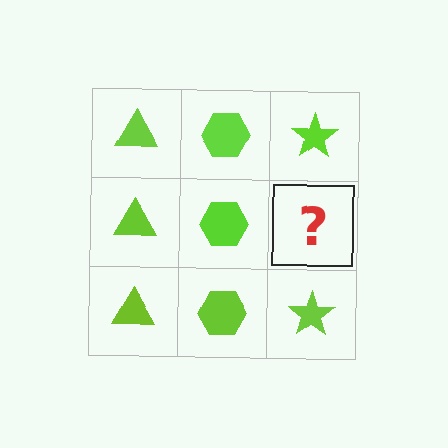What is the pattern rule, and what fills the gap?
The rule is that each column has a consistent shape. The gap should be filled with a lime star.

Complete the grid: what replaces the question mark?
The question mark should be replaced with a lime star.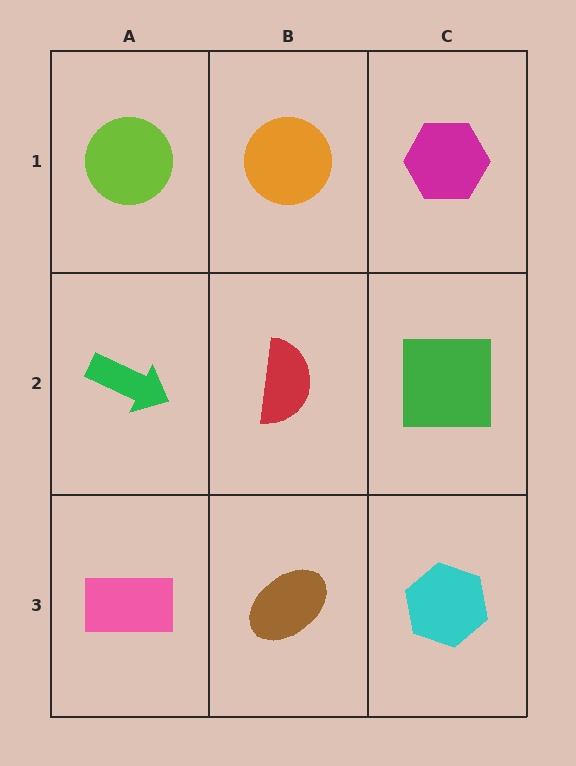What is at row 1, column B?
An orange circle.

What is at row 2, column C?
A green square.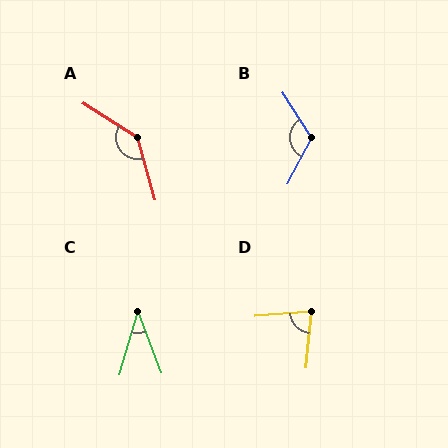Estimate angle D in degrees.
Approximately 79 degrees.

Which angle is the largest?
A, at approximately 138 degrees.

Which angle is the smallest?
C, at approximately 38 degrees.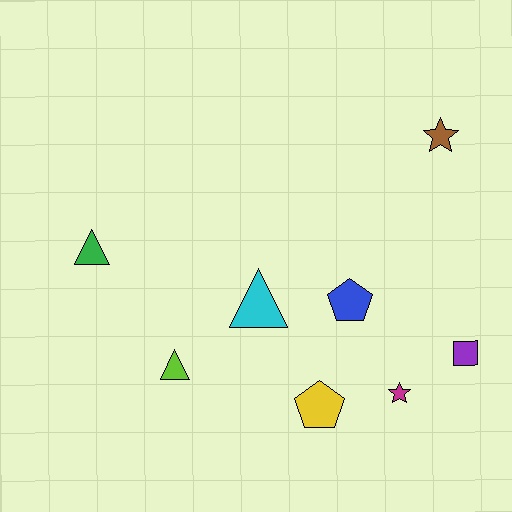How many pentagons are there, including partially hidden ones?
There are 2 pentagons.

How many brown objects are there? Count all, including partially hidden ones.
There is 1 brown object.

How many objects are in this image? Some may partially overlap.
There are 8 objects.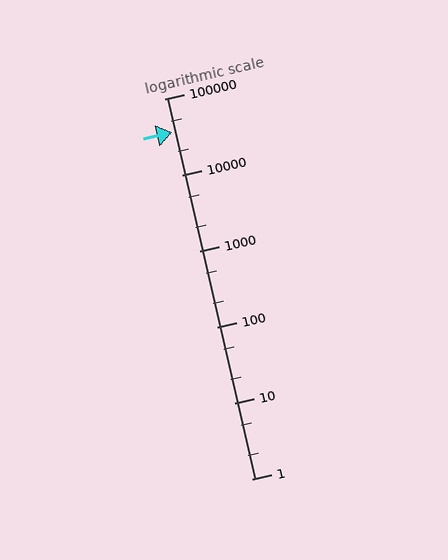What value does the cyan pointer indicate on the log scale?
The pointer indicates approximately 36000.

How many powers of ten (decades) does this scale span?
The scale spans 5 decades, from 1 to 100000.